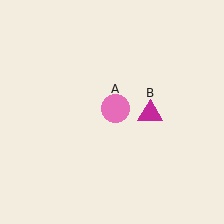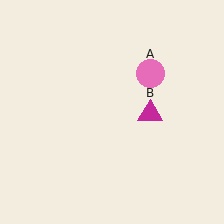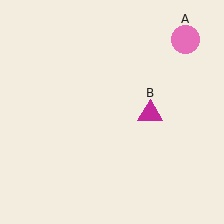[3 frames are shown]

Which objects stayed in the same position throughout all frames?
Magenta triangle (object B) remained stationary.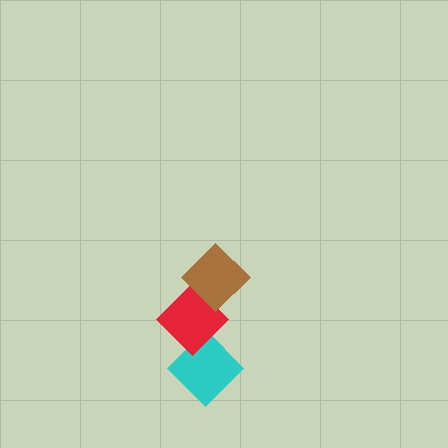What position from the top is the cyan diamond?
The cyan diamond is 3rd from the top.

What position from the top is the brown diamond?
The brown diamond is 1st from the top.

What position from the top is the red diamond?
The red diamond is 2nd from the top.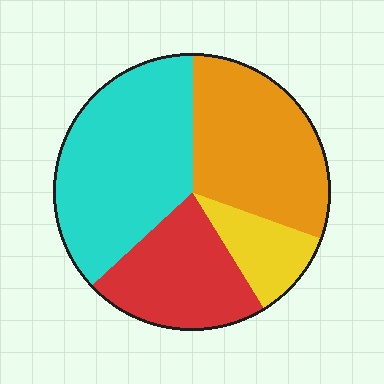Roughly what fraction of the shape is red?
Red covers around 20% of the shape.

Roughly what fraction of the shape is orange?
Orange takes up about one third (1/3) of the shape.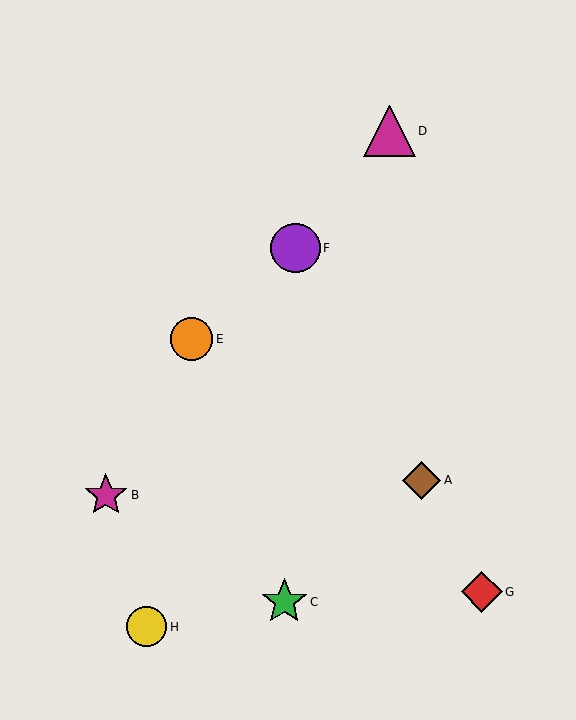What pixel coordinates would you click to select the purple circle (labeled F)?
Click at (295, 248) to select the purple circle F.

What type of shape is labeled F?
Shape F is a purple circle.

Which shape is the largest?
The magenta triangle (labeled D) is the largest.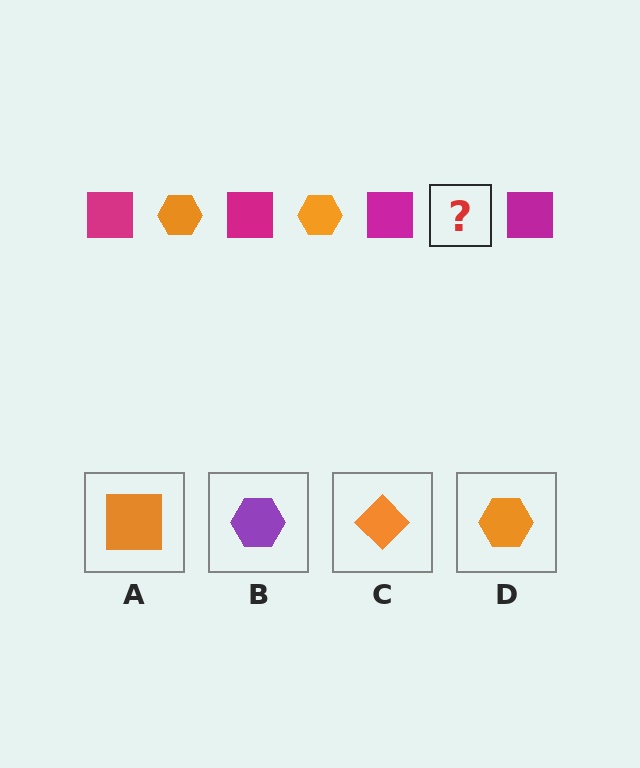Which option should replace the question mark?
Option D.